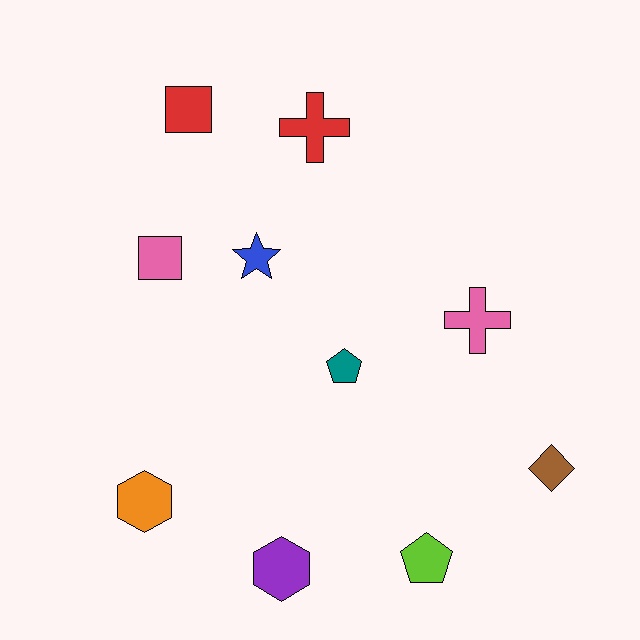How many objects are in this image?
There are 10 objects.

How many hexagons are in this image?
There are 2 hexagons.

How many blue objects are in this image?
There is 1 blue object.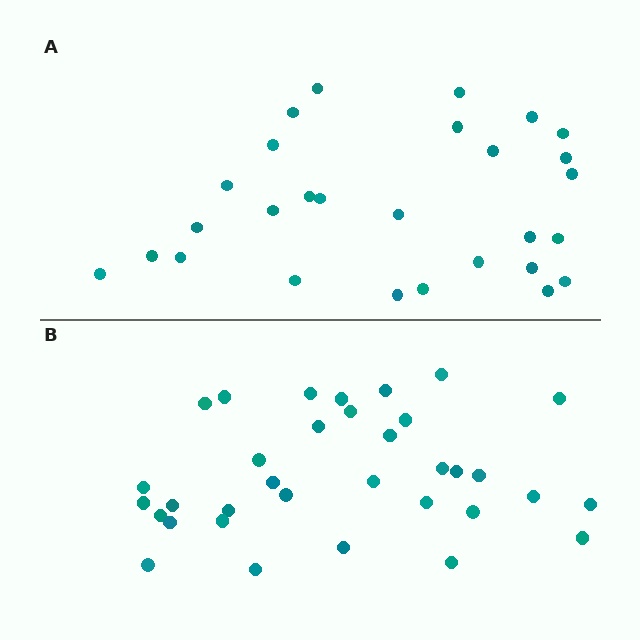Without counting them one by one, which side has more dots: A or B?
Region B (the bottom region) has more dots.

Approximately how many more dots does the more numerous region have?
Region B has about 6 more dots than region A.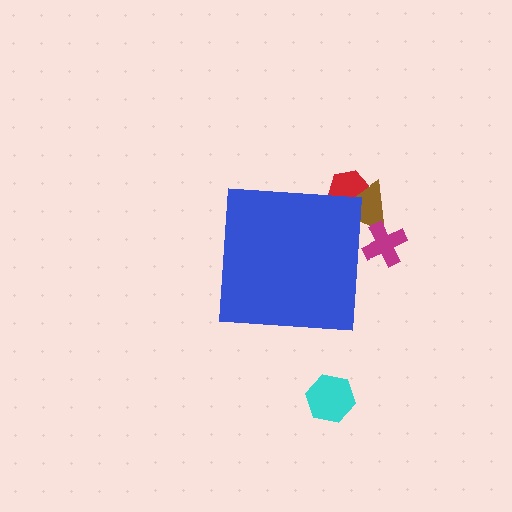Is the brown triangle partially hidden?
Yes, the brown triangle is partially hidden behind the blue square.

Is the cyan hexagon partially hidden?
No, the cyan hexagon is fully visible.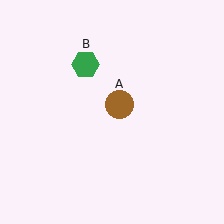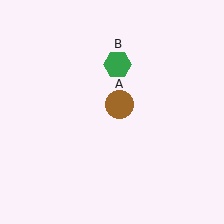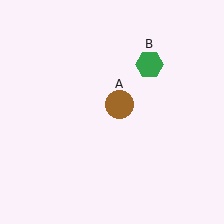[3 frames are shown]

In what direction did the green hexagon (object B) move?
The green hexagon (object B) moved right.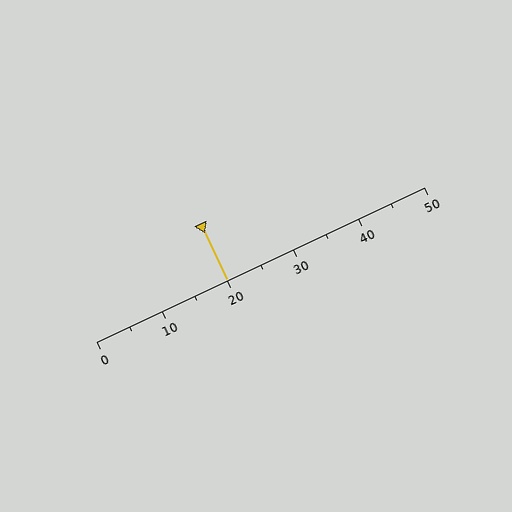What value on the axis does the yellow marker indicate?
The marker indicates approximately 20.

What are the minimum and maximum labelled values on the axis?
The axis runs from 0 to 50.